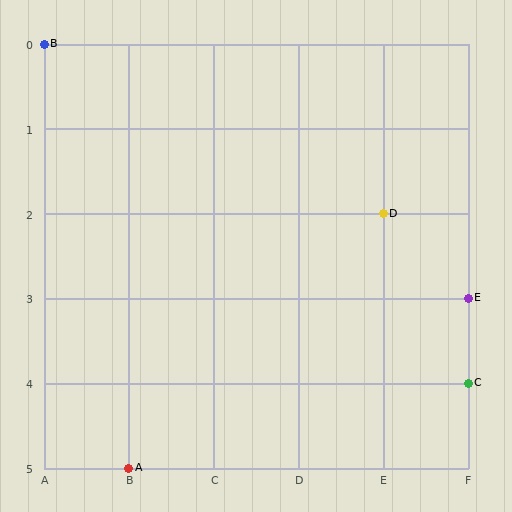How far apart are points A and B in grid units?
Points A and B are 1 column and 5 rows apart (about 5.1 grid units diagonally).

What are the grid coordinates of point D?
Point D is at grid coordinates (E, 2).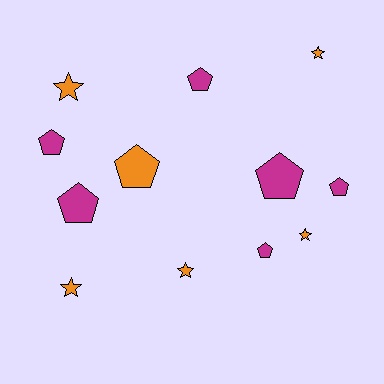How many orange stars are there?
There are 5 orange stars.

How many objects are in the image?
There are 12 objects.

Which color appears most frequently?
Orange, with 6 objects.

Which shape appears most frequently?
Pentagon, with 7 objects.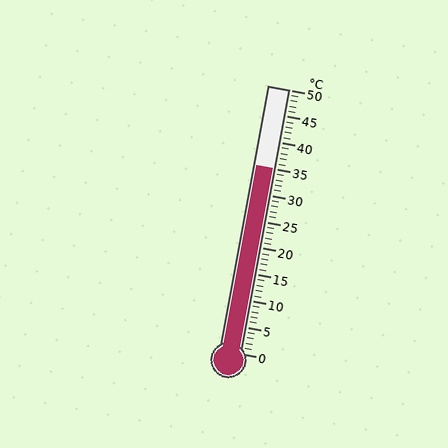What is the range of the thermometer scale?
The thermometer scale ranges from 0°C to 50°C.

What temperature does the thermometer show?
The thermometer shows approximately 35°C.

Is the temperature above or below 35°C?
The temperature is at 35°C.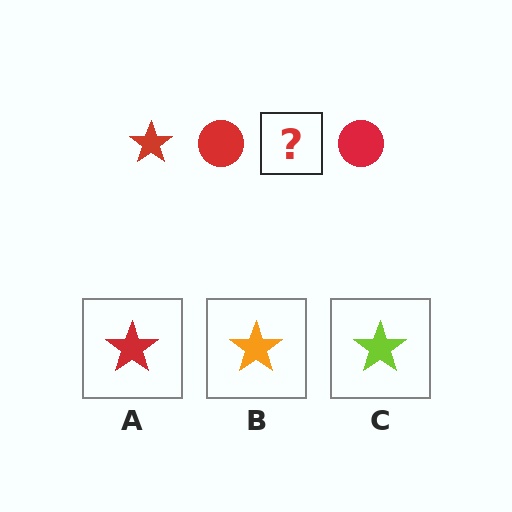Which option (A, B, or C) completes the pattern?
A.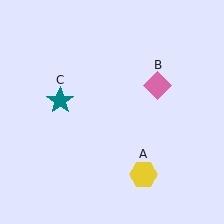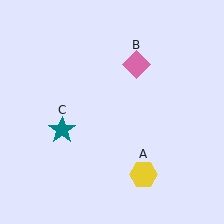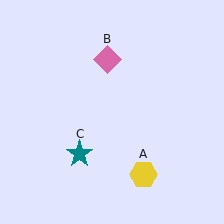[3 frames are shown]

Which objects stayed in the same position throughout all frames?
Yellow hexagon (object A) remained stationary.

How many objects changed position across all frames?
2 objects changed position: pink diamond (object B), teal star (object C).